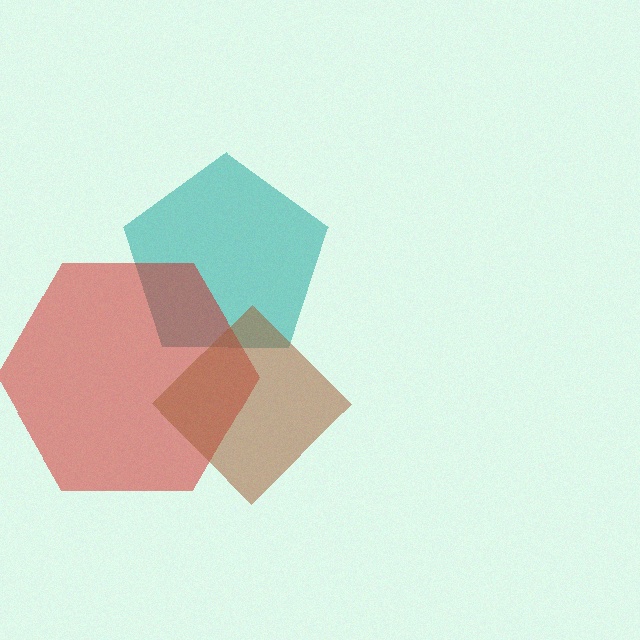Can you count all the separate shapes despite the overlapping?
Yes, there are 3 separate shapes.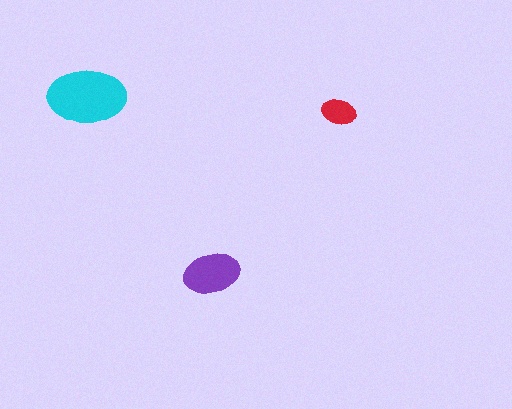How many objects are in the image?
There are 3 objects in the image.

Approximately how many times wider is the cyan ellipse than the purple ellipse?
About 1.5 times wider.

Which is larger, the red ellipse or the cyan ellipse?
The cyan one.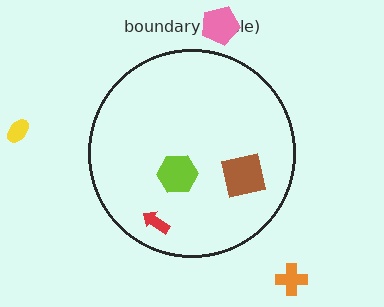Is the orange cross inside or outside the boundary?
Outside.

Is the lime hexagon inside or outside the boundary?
Inside.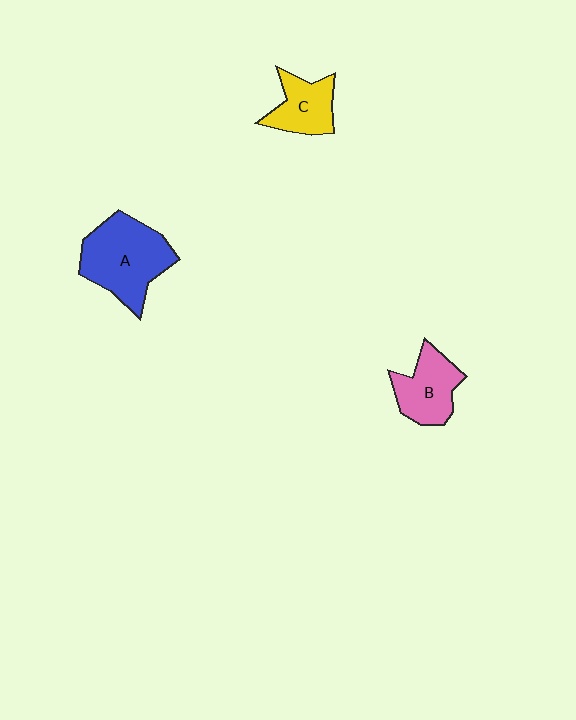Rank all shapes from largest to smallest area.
From largest to smallest: A (blue), B (pink), C (yellow).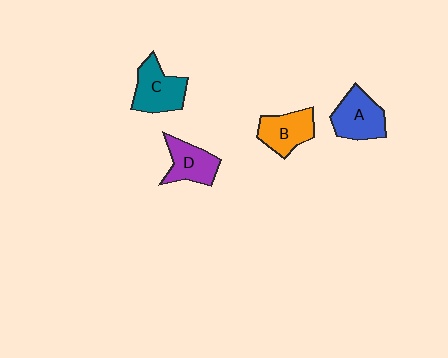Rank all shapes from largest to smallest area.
From largest to smallest: C (teal), A (blue), B (orange), D (purple).